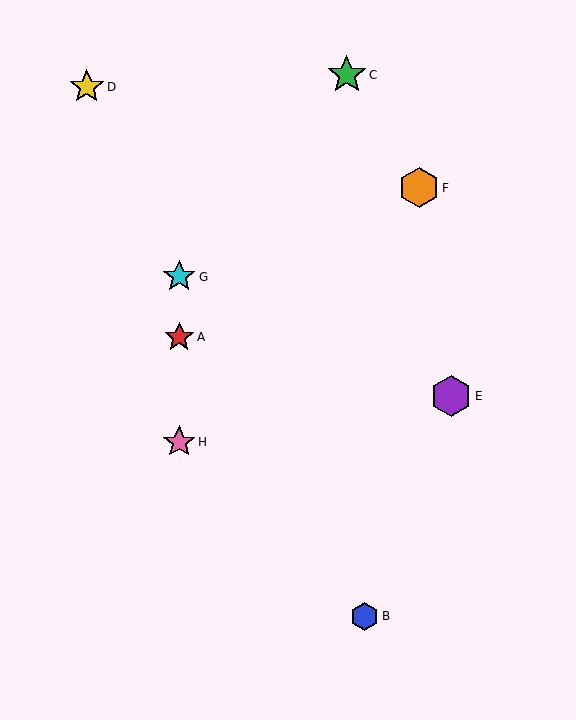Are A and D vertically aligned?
No, A is at x≈179 and D is at x≈87.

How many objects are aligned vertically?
3 objects (A, G, H) are aligned vertically.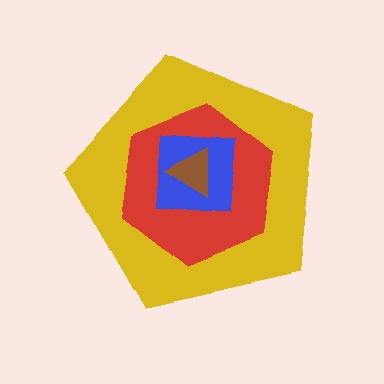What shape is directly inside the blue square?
The brown triangle.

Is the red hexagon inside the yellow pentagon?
Yes.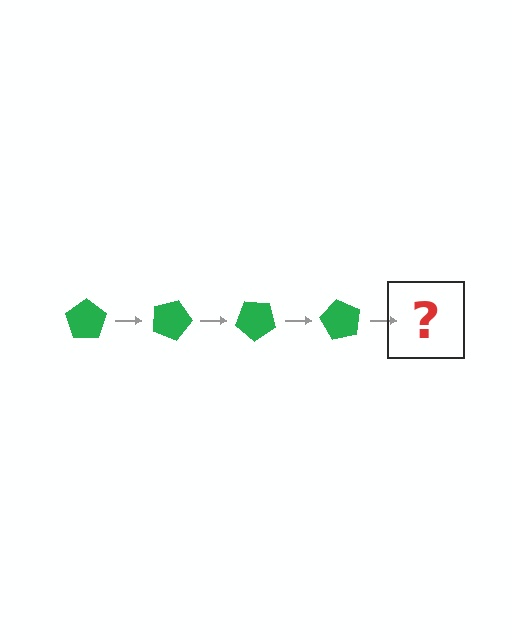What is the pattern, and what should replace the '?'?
The pattern is that the pentagon rotates 20 degrees each step. The '?' should be a green pentagon rotated 80 degrees.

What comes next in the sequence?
The next element should be a green pentagon rotated 80 degrees.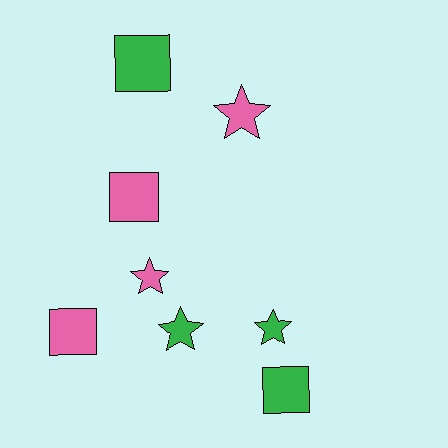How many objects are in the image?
There are 8 objects.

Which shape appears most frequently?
Star, with 4 objects.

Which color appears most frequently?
Green, with 4 objects.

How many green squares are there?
There are 2 green squares.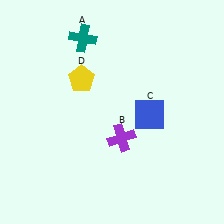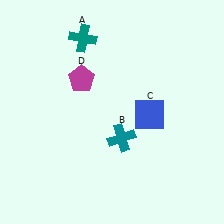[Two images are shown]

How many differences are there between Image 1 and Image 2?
There are 2 differences between the two images.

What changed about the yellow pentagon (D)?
In Image 1, D is yellow. In Image 2, it changed to magenta.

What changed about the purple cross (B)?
In Image 1, B is purple. In Image 2, it changed to teal.